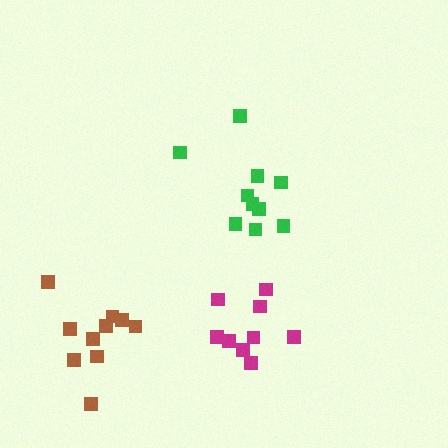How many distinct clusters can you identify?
There are 3 distinct clusters.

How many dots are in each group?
Group 1: 10 dots, Group 2: 10 dots, Group 3: 9 dots (29 total).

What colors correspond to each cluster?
The clusters are colored: green, brown, magenta.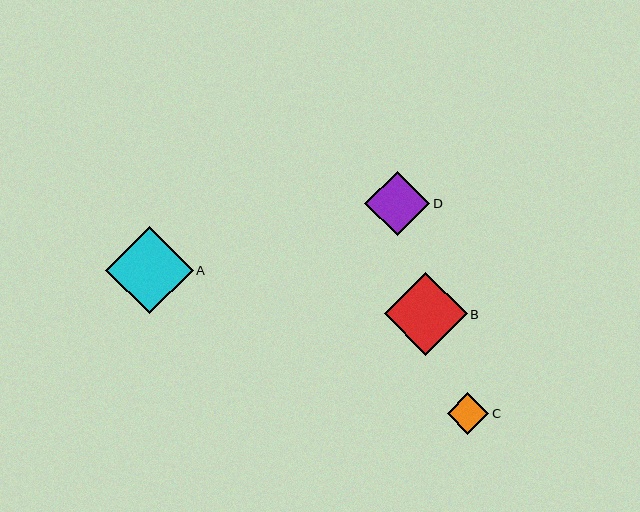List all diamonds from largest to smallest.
From largest to smallest: A, B, D, C.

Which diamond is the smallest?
Diamond C is the smallest with a size of approximately 42 pixels.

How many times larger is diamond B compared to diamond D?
Diamond B is approximately 1.3 times the size of diamond D.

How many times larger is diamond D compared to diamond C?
Diamond D is approximately 1.6 times the size of diamond C.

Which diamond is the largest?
Diamond A is the largest with a size of approximately 88 pixels.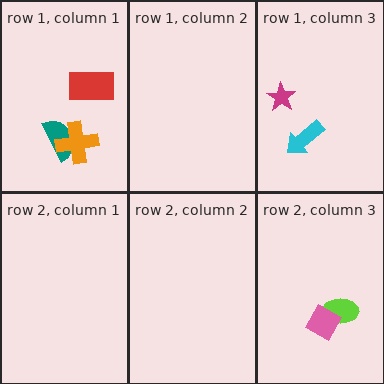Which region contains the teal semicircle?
The row 1, column 1 region.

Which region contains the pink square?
The row 2, column 3 region.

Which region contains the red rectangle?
The row 1, column 1 region.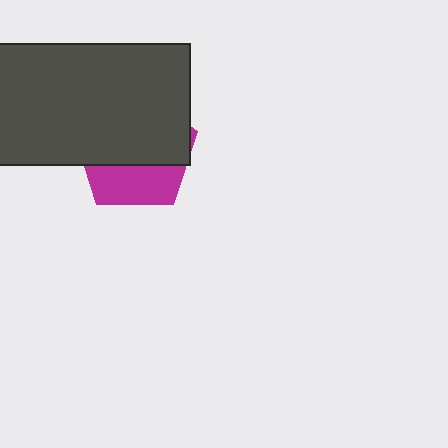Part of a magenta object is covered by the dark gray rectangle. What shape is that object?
It is a pentagon.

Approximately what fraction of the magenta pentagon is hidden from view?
Roughly 64% of the magenta pentagon is hidden behind the dark gray rectangle.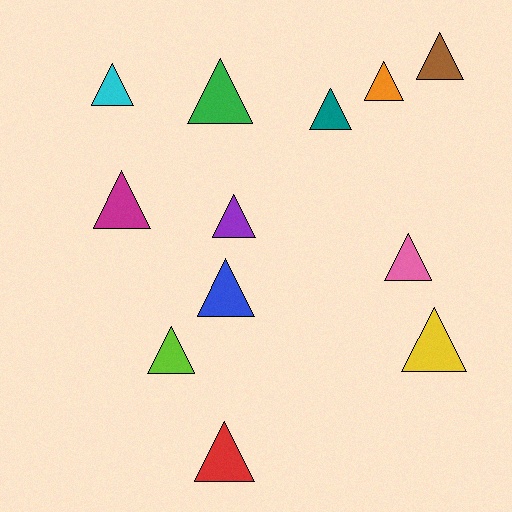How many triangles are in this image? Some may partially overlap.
There are 12 triangles.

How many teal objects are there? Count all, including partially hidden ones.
There is 1 teal object.